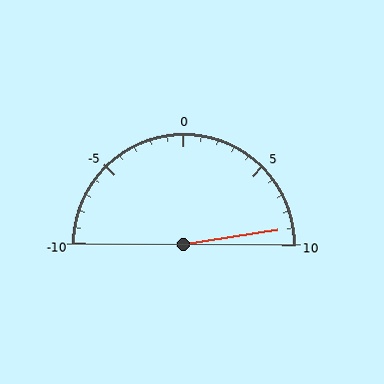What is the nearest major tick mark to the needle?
The nearest major tick mark is 10.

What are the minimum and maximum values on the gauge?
The gauge ranges from -10 to 10.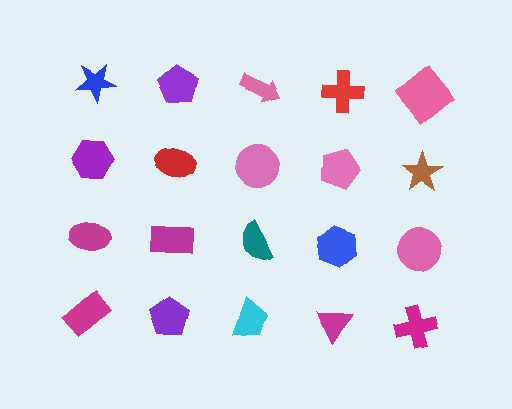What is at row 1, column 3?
A pink arrow.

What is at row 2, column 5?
A brown star.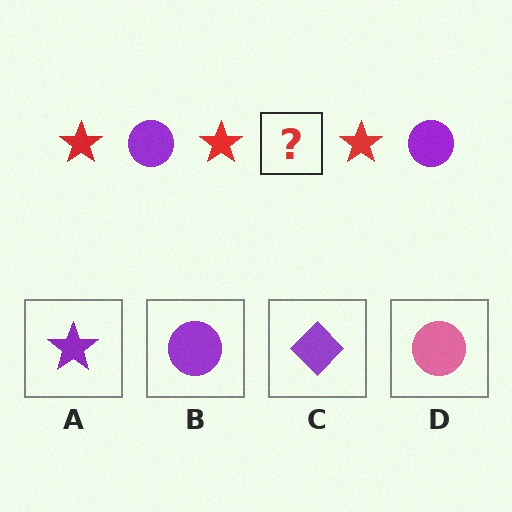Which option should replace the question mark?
Option B.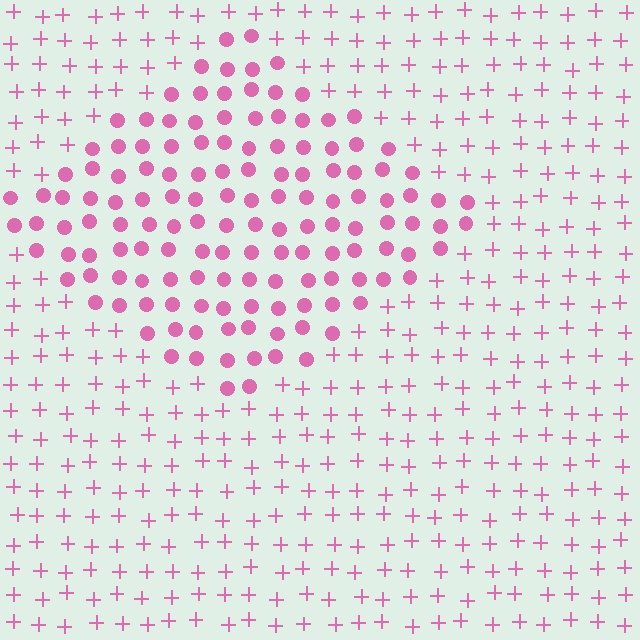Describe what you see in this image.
The image is filled with small pink elements arranged in a uniform grid. A diamond-shaped region contains circles, while the surrounding area contains plus signs. The boundary is defined purely by the change in element shape.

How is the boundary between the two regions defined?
The boundary is defined by a change in element shape: circles inside vs. plus signs outside. All elements share the same color and spacing.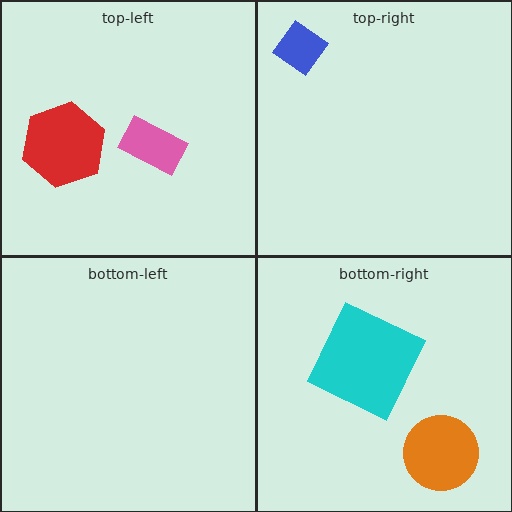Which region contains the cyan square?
The bottom-right region.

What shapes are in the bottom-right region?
The orange circle, the cyan square.